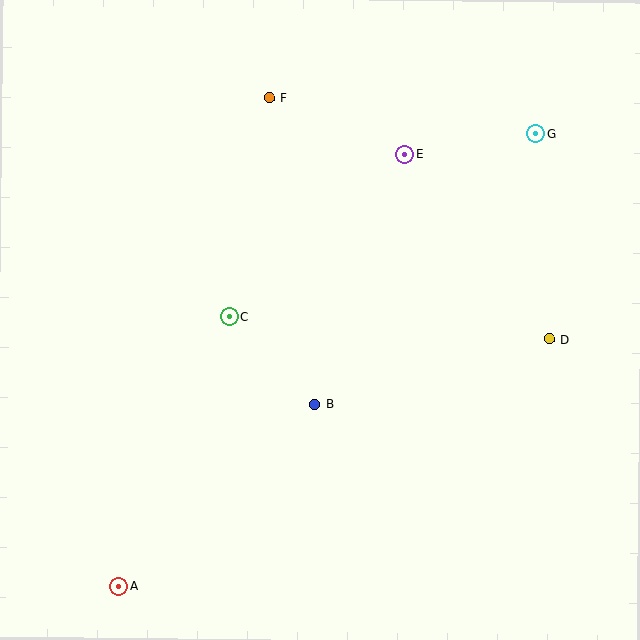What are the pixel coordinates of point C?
Point C is at (229, 317).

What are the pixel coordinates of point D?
Point D is at (549, 339).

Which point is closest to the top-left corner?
Point F is closest to the top-left corner.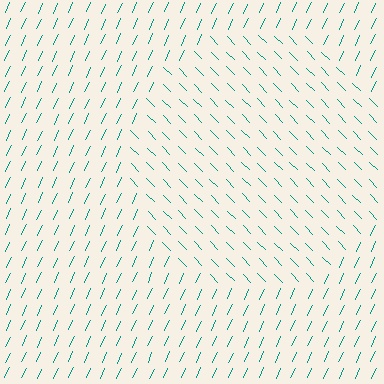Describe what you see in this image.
The image is filled with small teal line segments. A circle region in the image has lines oriented differently from the surrounding lines, creating a visible texture boundary.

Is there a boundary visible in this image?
Yes, there is a texture boundary formed by a change in line orientation.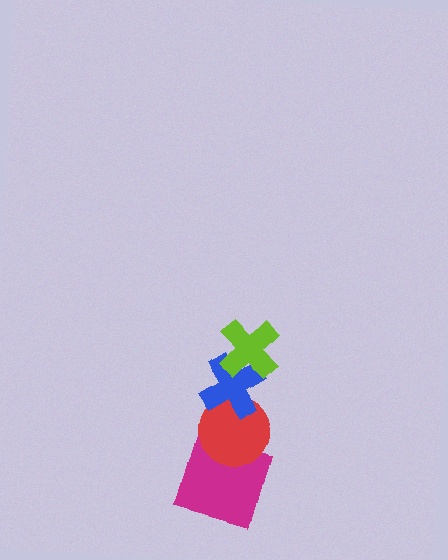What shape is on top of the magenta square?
The red circle is on top of the magenta square.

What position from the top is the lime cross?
The lime cross is 1st from the top.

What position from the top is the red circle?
The red circle is 3rd from the top.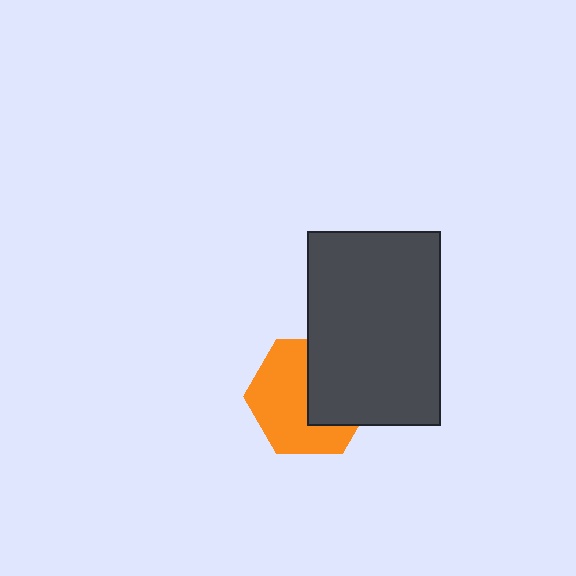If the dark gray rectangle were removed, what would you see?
You would see the complete orange hexagon.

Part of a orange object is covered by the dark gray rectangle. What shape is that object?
It is a hexagon.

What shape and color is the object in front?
The object in front is a dark gray rectangle.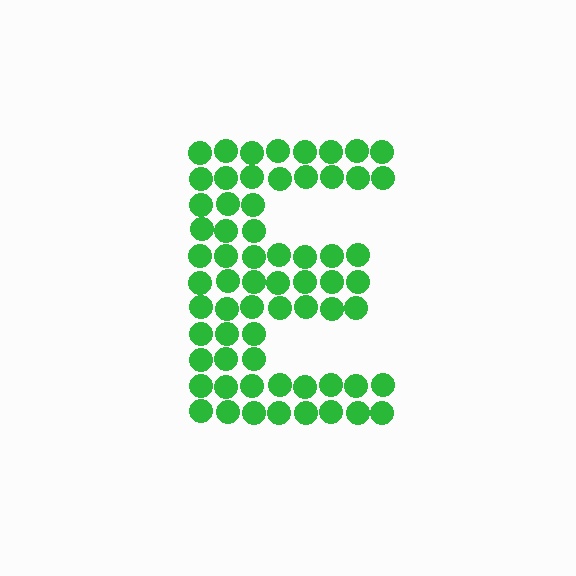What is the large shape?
The large shape is the letter E.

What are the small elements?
The small elements are circles.